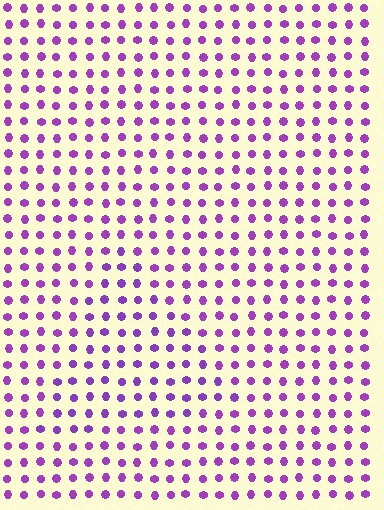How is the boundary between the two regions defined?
The boundary is defined purely by a slight shift in hue (about 14 degrees). Spacing, size, and orientation are identical on both sides.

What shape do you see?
I see a triangle.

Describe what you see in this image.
The image is filled with small purple elements in a uniform arrangement. A triangle-shaped region is visible where the elements are tinted to a slightly different hue, forming a subtle color boundary.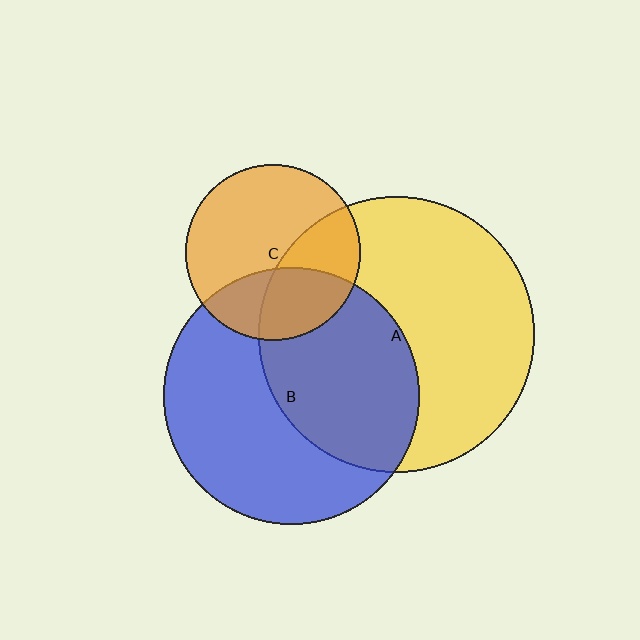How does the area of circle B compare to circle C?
Approximately 2.1 times.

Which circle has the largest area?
Circle A (yellow).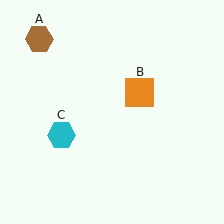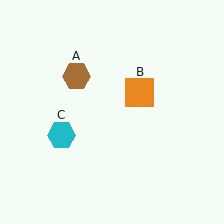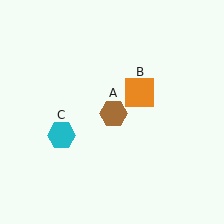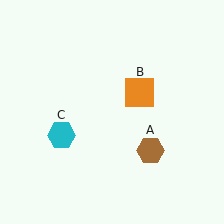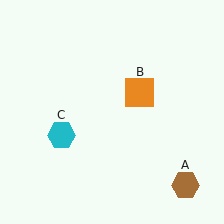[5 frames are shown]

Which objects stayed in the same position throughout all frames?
Orange square (object B) and cyan hexagon (object C) remained stationary.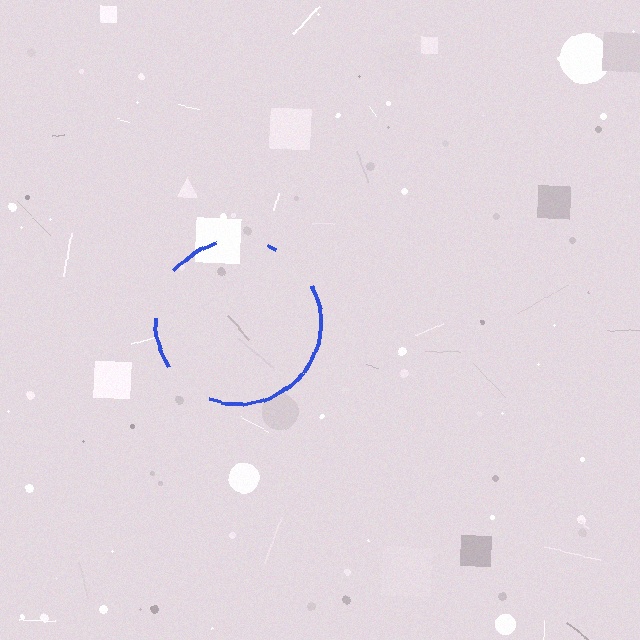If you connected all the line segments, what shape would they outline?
They would outline a circle.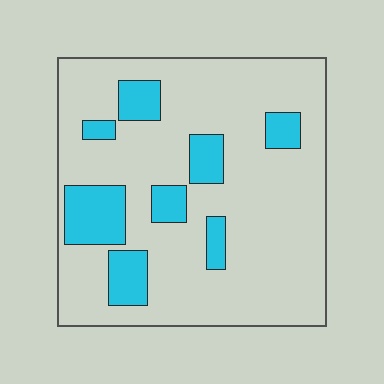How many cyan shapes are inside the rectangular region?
8.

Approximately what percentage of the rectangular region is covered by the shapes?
Approximately 20%.